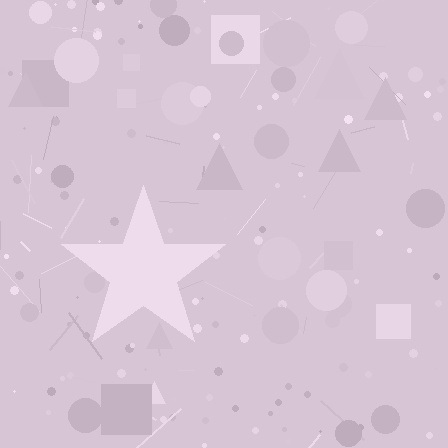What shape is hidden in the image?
A star is hidden in the image.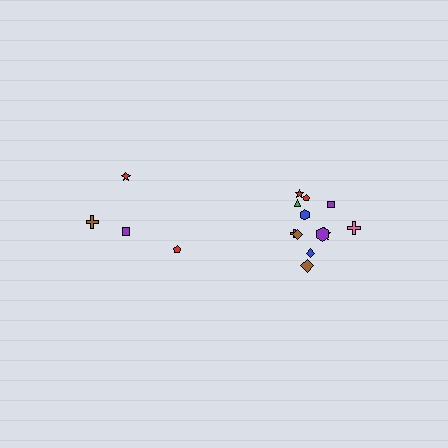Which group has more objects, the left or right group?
The right group.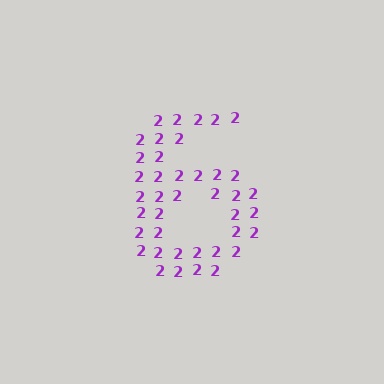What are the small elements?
The small elements are digit 2's.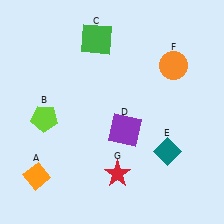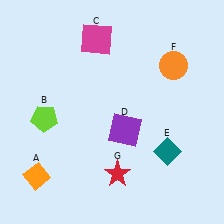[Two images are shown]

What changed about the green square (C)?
In Image 1, C is green. In Image 2, it changed to magenta.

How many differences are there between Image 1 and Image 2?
There is 1 difference between the two images.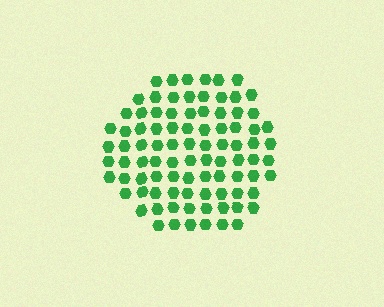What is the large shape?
The large shape is a circle.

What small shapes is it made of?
It is made of small hexagons.